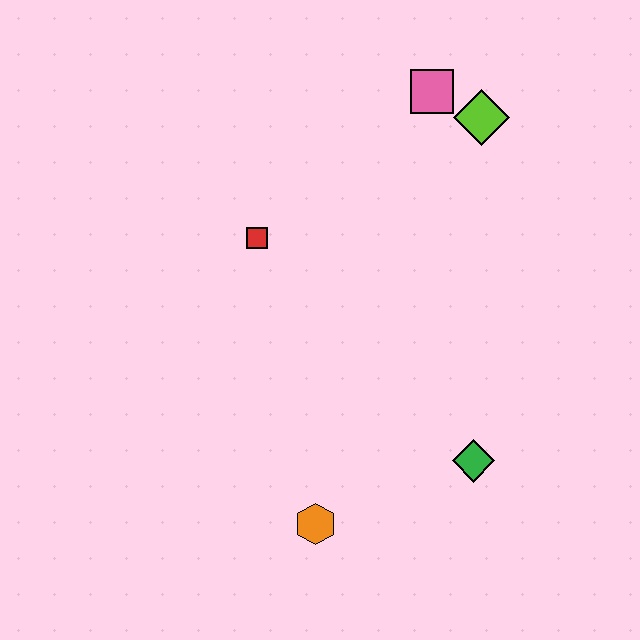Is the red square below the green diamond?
No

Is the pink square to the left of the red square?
No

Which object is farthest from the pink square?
The orange hexagon is farthest from the pink square.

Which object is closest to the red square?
The pink square is closest to the red square.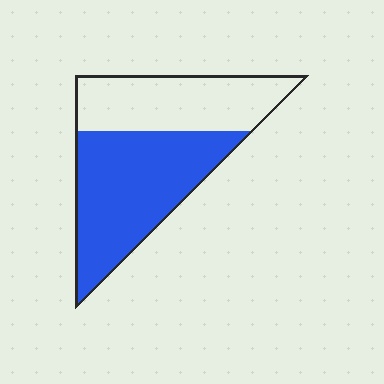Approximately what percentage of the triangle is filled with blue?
Approximately 60%.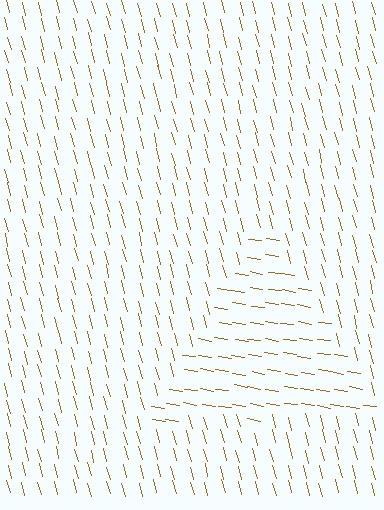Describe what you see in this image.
The image is filled with small brown line segments. A triangle region in the image has lines oriented differently from the surrounding lines, creating a visible texture boundary.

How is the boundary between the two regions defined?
The boundary is defined purely by a change in line orientation (approximately 67 degrees difference). All lines are the same color and thickness.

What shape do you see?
I see a triangle.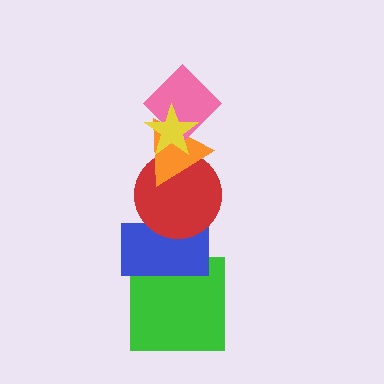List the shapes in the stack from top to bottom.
From top to bottom: the yellow star, the pink diamond, the orange triangle, the red circle, the blue rectangle, the green square.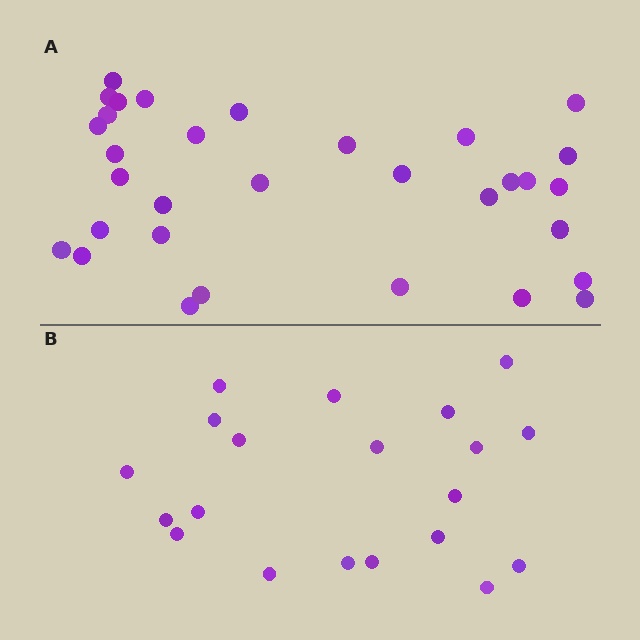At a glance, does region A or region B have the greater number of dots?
Region A (the top region) has more dots.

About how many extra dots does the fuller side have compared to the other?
Region A has roughly 12 or so more dots than region B.